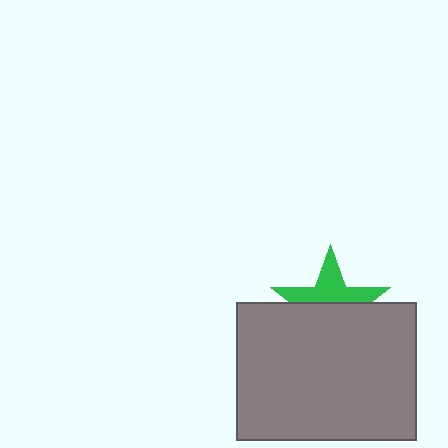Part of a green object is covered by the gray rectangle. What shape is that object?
It is a star.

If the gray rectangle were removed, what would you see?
You would see the complete green star.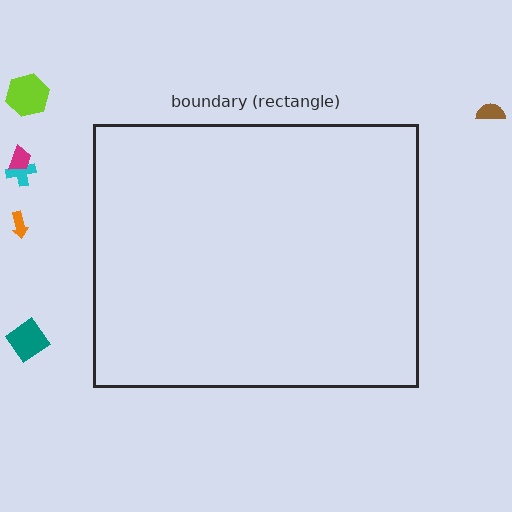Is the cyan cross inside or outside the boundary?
Outside.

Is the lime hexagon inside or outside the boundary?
Outside.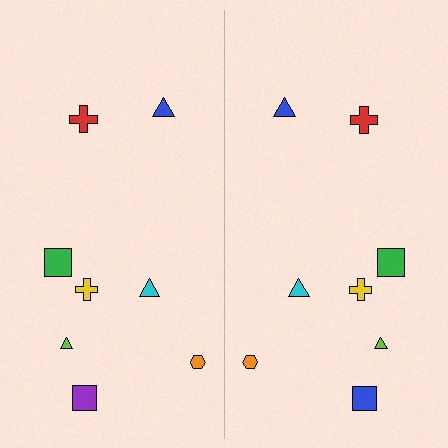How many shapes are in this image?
There are 16 shapes in this image.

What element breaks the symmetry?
The blue square on the right side breaks the symmetry — its mirror counterpart is purple.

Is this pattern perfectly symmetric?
No, the pattern is not perfectly symmetric. The blue square on the right side breaks the symmetry — its mirror counterpart is purple.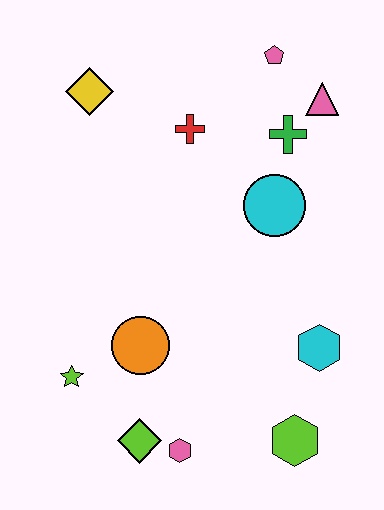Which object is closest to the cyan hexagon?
The lime hexagon is closest to the cyan hexagon.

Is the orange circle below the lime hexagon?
No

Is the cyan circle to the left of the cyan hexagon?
Yes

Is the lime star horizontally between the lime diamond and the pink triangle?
No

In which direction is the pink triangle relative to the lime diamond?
The pink triangle is above the lime diamond.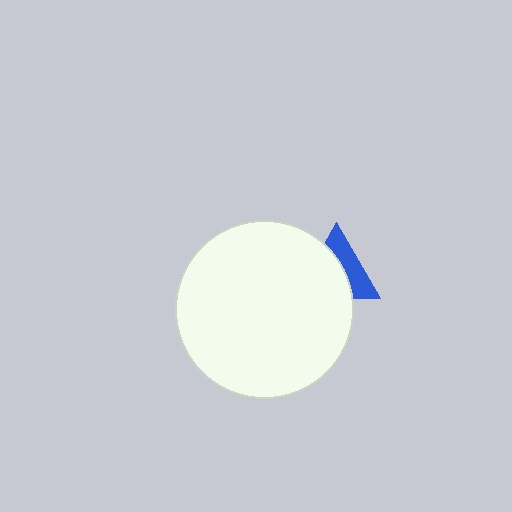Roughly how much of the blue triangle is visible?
A small part of it is visible (roughly 43%).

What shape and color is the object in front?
The object in front is a white circle.